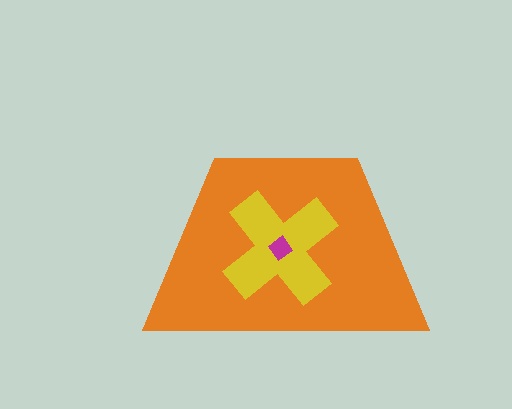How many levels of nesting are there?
3.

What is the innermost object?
The magenta diamond.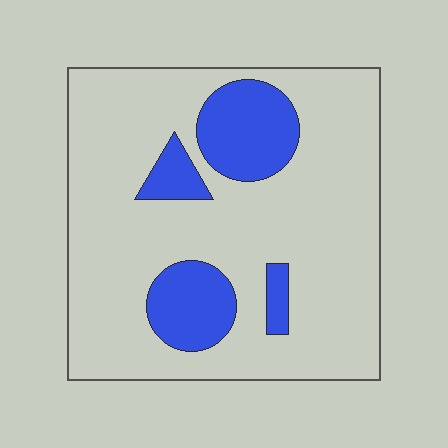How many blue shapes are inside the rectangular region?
4.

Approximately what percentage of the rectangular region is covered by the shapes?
Approximately 20%.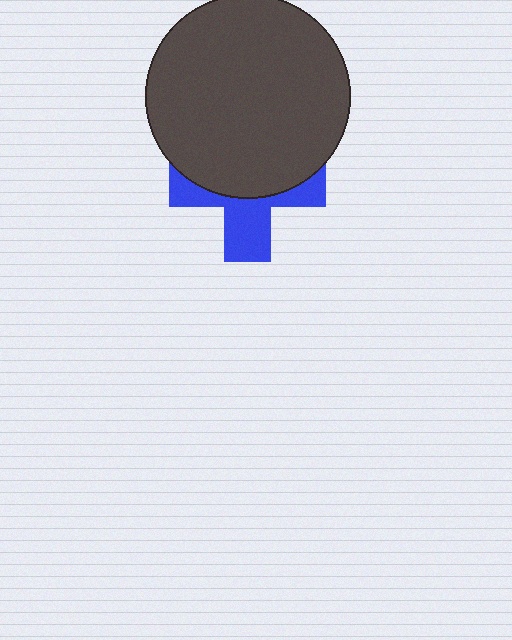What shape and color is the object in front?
The object in front is a dark gray circle.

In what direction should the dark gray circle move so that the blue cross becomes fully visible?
The dark gray circle should move up. That is the shortest direction to clear the overlap and leave the blue cross fully visible.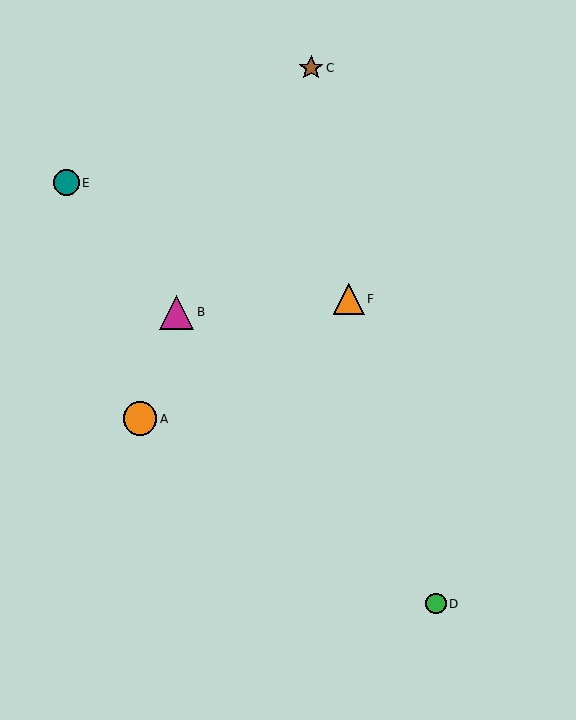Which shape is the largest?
The magenta triangle (labeled B) is the largest.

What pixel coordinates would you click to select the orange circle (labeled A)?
Click at (140, 419) to select the orange circle A.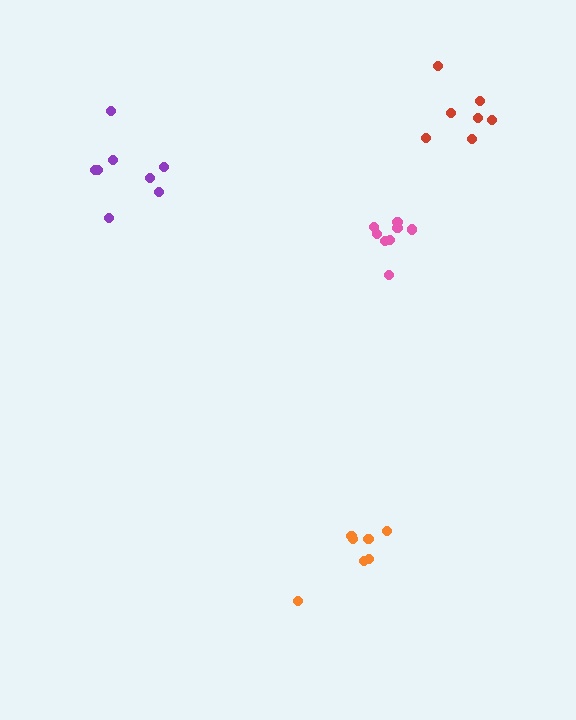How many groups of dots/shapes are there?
There are 4 groups.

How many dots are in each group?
Group 1: 8 dots, Group 2: 7 dots, Group 3: 8 dots, Group 4: 8 dots (31 total).